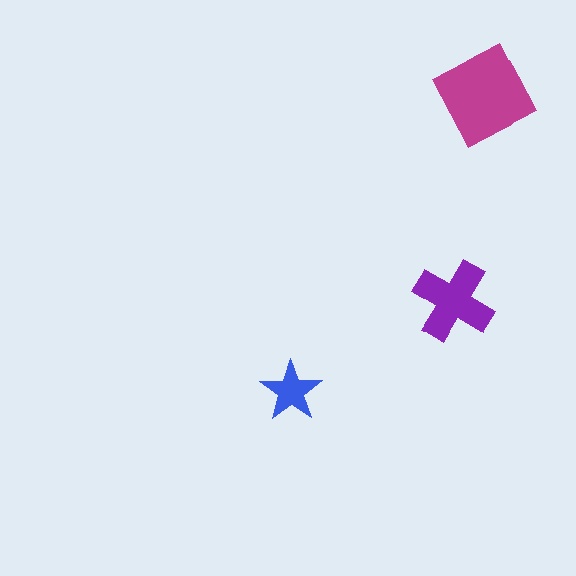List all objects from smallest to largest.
The blue star, the purple cross, the magenta square.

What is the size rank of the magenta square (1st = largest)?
1st.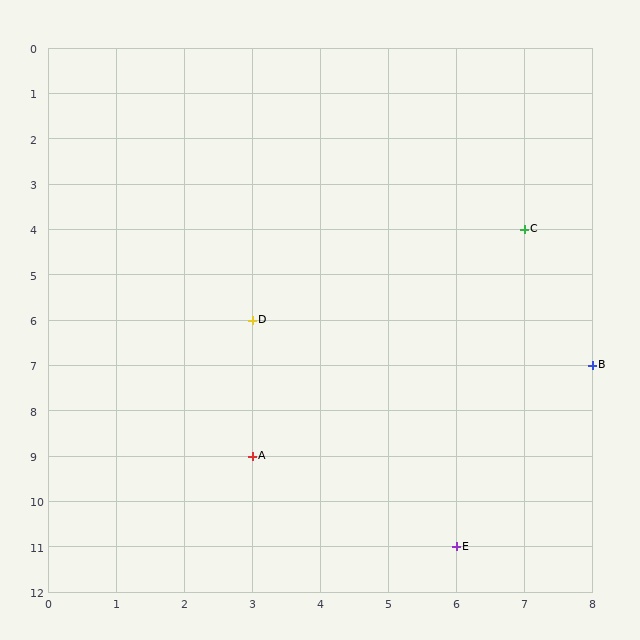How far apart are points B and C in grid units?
Points B and C are 1 column and 3 rows apart (about 3.2 grid units diagonally).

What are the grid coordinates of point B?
Point B is at grid coordinates (8, 7).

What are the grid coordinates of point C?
Point C is at grid coordinates (7, 4).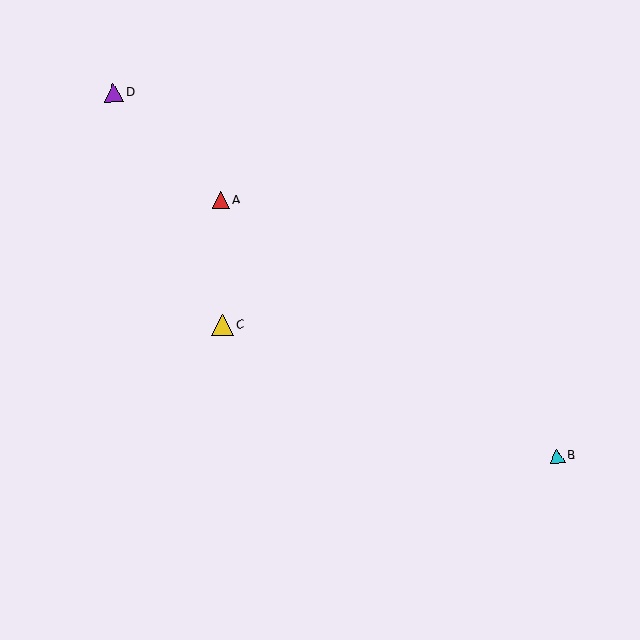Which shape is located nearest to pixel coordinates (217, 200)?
The red triangle (labeled A) at (221, 200) is nearest to that location.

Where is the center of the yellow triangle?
The center of the yellow triangle is at (223, 325).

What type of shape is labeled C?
Shape C is a yellow triangle.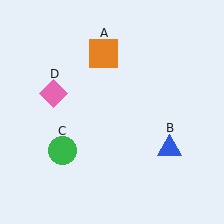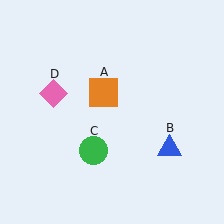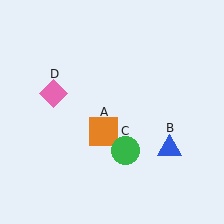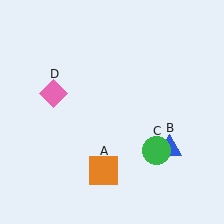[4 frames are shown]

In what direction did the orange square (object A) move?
The orange square (object A) moved down.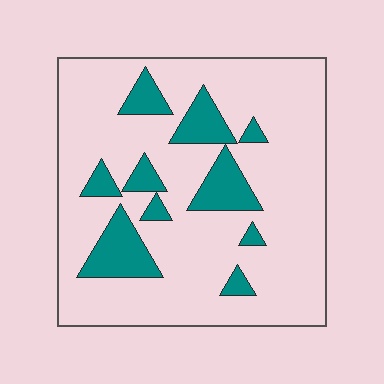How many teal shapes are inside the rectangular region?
10.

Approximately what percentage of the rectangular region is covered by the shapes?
Approximately 20%.